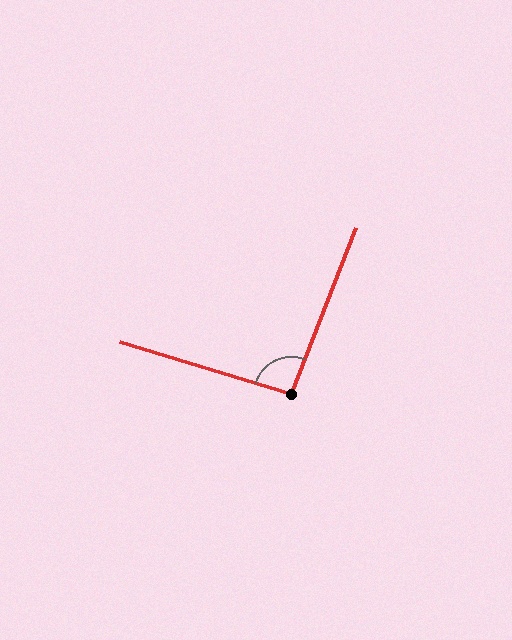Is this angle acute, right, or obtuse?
It is approximately a right angle.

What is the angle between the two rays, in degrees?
Approximately 94 degrees.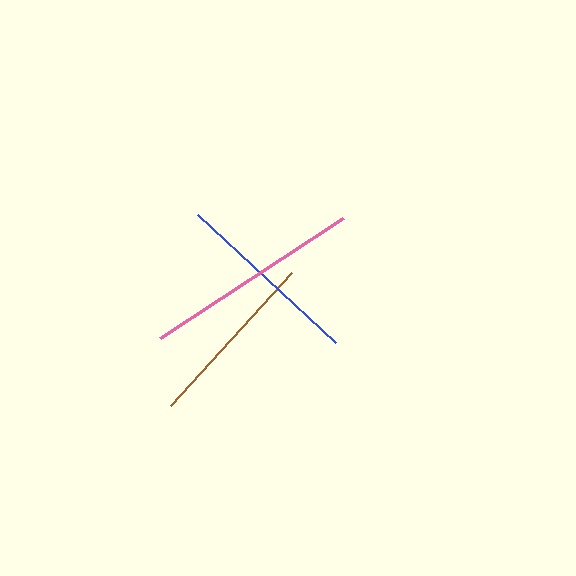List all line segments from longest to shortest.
From longest to shortest: pink, blue, brown.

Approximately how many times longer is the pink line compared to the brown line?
The pink line is approximately 1.2 times the length of the brown line.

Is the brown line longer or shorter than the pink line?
The pink line is longer than the brown line.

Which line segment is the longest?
The pink line is the longest at approximately 218 pixels.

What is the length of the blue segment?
The blue segment is approximately 188 pixels long.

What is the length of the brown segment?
The brown segment is approximately 180 pixels long.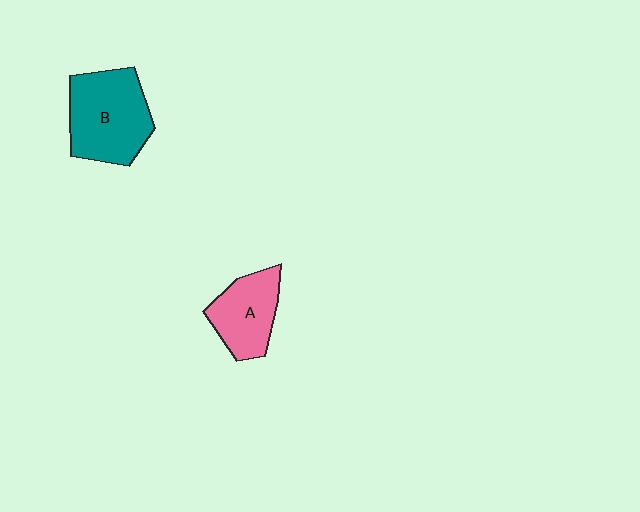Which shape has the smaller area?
Shape A (pink).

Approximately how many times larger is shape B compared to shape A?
Approximately 1.4 times.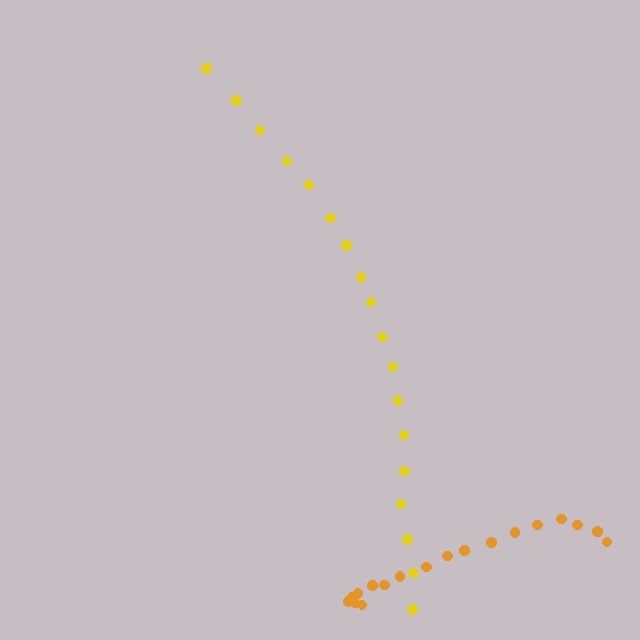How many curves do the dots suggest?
There are 2 distinct paths.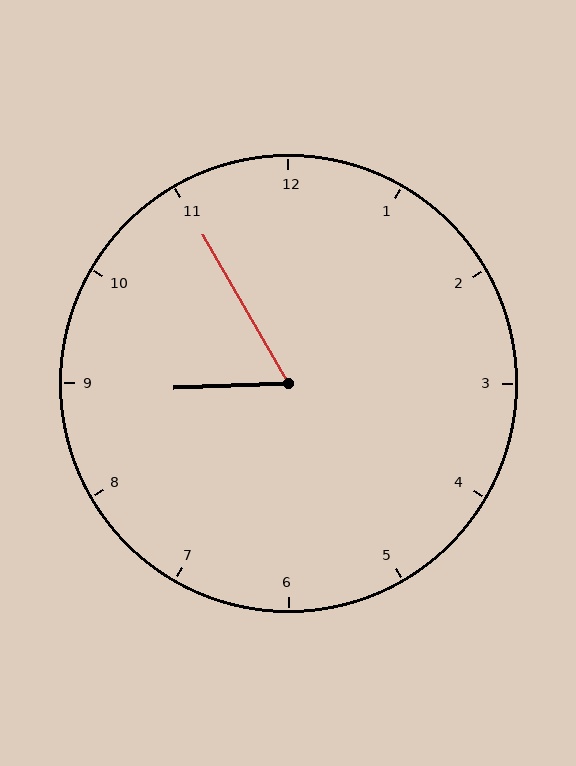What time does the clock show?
8:55.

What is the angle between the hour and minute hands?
Approximately 62 degrees.